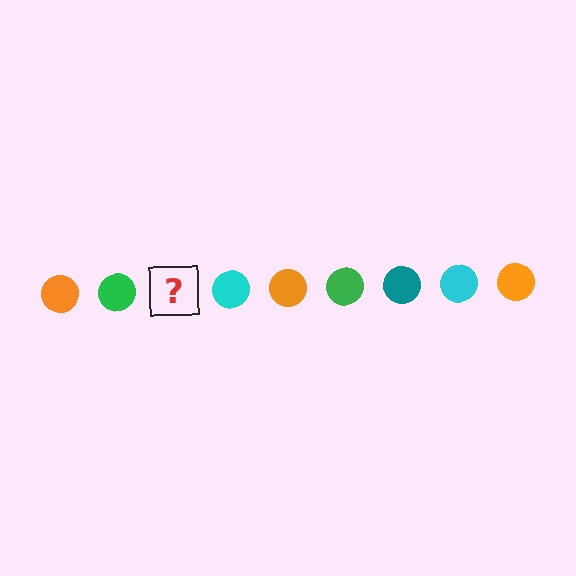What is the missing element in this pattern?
The missing element is a teal circle.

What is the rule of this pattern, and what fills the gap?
The rule is that the pattern cycles through orange, green, teal, cyan circles. The gap should be filled with a teal circle.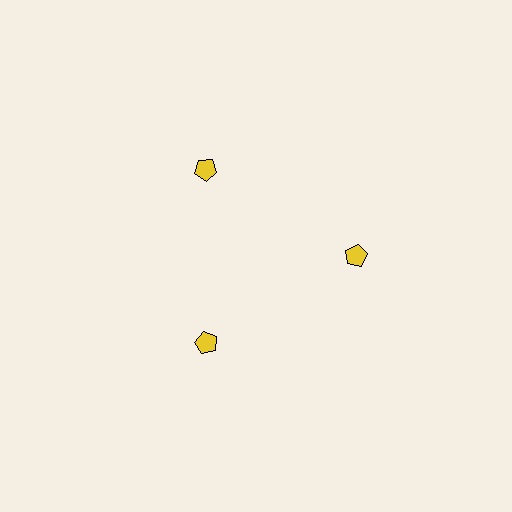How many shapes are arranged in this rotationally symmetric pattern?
There are 3 shapes, arranged in 3 groups of 1.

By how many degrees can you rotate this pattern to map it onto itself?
The pattern maps onto itself every 120 degrees of rotation.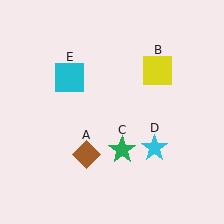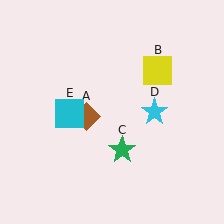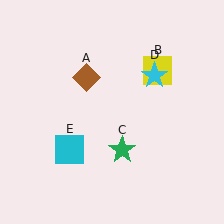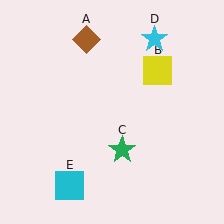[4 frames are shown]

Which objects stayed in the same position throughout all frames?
Yellow square (object B) and green star (object C) remained stationary.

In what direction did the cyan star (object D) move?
The cyan star (object D) moved up.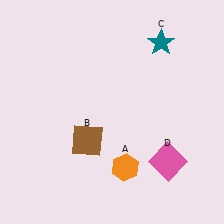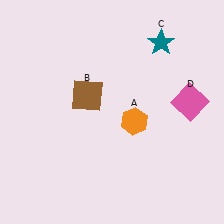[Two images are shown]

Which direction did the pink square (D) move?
The pink square (D) moved up.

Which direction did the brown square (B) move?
The brown square (B) moved up.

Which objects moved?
The objects that moved are: the orange hexagon (A), the brown square (B), the pink square (D).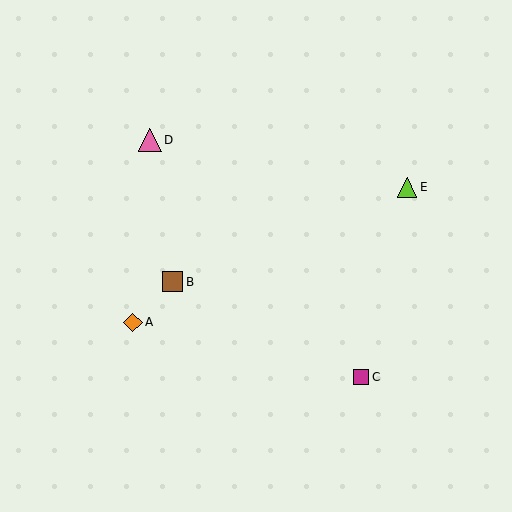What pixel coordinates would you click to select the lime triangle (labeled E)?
Click at (407, 187) to select the lime triangle E.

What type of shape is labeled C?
Shape C is a magenta square.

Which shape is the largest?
The pink triangle (labeled D) is the largest.